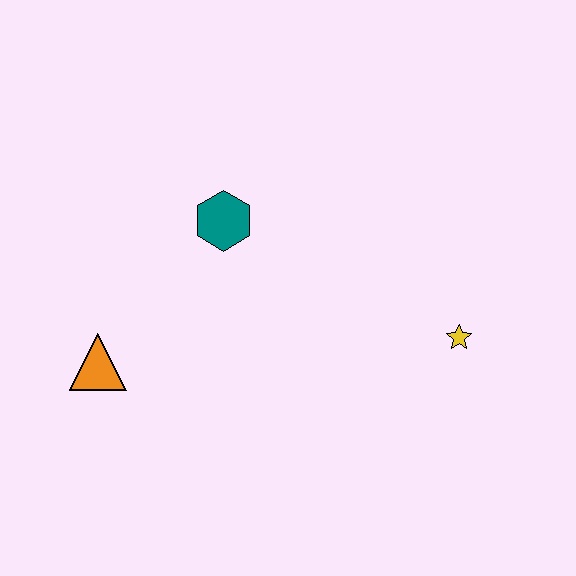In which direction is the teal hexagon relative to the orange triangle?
The teal hexagon is above the orange triangle.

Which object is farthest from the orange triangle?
The yellow star is farthest from the orange triangle.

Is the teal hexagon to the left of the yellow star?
Yes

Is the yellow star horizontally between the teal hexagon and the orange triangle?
No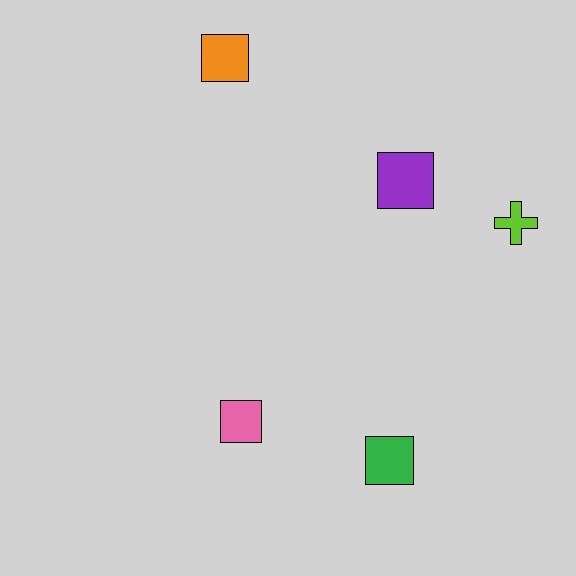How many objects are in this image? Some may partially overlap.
There are 5 objects.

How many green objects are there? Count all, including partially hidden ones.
There is 1 green object.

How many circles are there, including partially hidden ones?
There are no circles.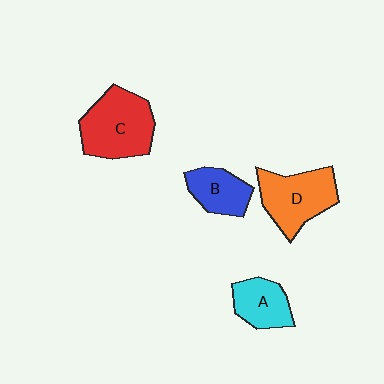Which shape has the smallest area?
Shape B (blue).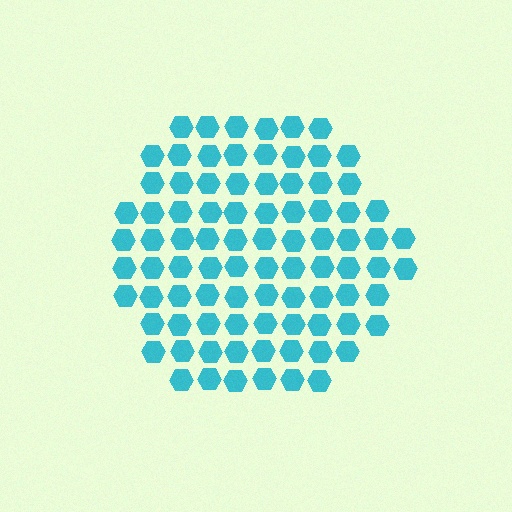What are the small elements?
The small elements are hexagons.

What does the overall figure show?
The overall figure shows a hexagon.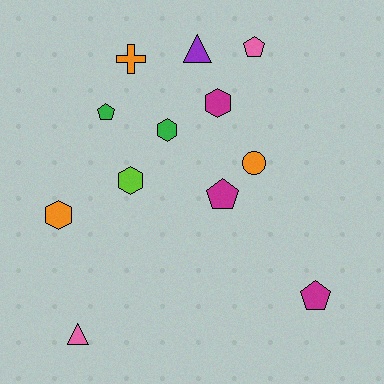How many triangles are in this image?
There are 2 triangles.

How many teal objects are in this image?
There are no teal objects.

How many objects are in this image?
There are 12 objects.